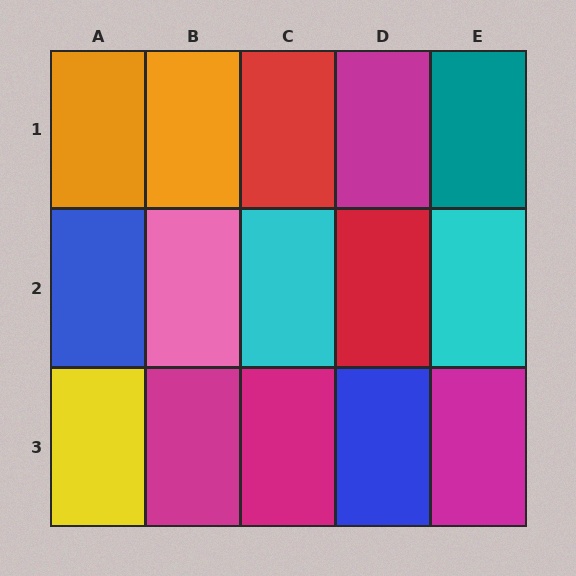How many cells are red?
2 cells are red.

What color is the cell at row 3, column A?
Yellow.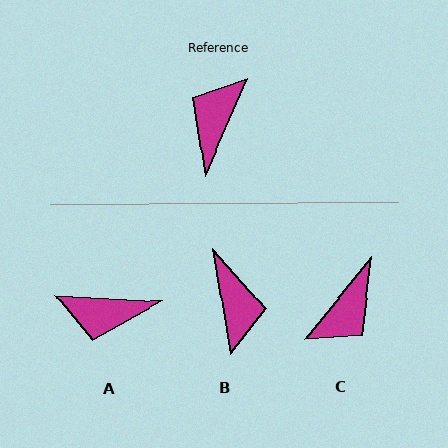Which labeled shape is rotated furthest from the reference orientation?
C, about 164 degrees away.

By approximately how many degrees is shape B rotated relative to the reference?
Approximately 148 degrees clockwise.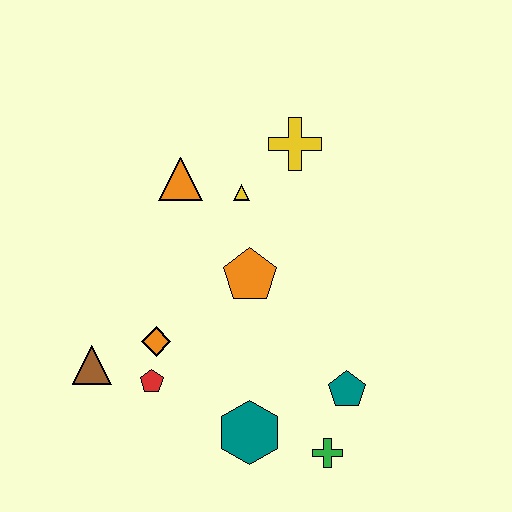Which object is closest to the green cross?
The teal pentagon is closest to the green cross.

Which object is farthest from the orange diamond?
The yellow cross is farthest from the orange diamond.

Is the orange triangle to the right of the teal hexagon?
No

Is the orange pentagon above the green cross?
Yes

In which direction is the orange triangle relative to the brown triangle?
The orange triangle is above the brown triangle.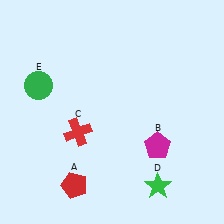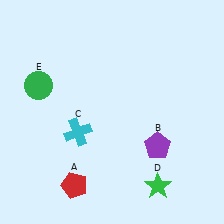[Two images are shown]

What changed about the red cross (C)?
In Image 1, C is red. In Image 2, it changed to cyan.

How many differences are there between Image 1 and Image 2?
There are 2 differences between the two images.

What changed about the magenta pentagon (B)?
In Image 1, B is magenta. In Image 2, it changed to purple.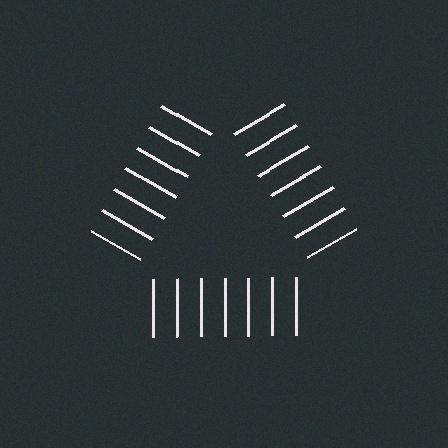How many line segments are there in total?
21 — 7 along each of the 3 edges.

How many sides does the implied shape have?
3 sides — the line-ends trace a triangle.